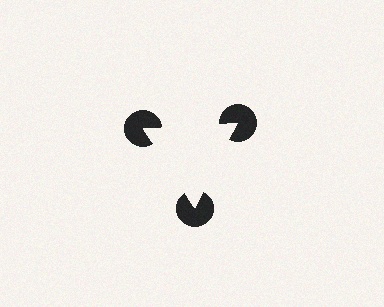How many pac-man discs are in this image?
There are 3 — one at each vertex of the illusory triangle.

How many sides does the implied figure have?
3 sides.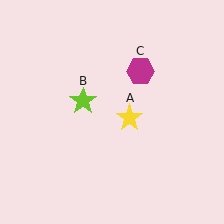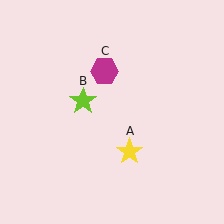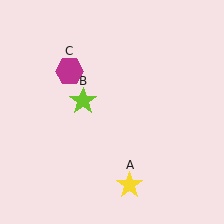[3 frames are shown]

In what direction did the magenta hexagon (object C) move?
The magenta hexagon (object C) moved left.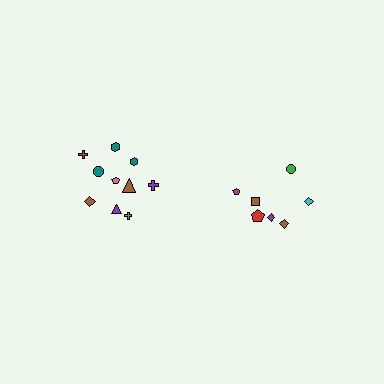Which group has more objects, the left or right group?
The left group.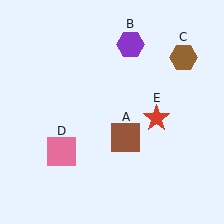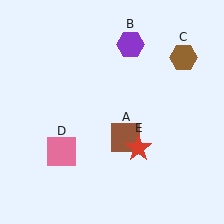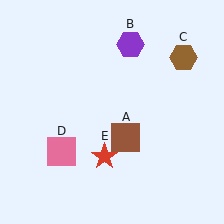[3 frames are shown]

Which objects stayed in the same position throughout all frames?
Brown square (object A) and purple hexagon (object B) and brown hexagon (object C) and pink square (object D) remained stationary.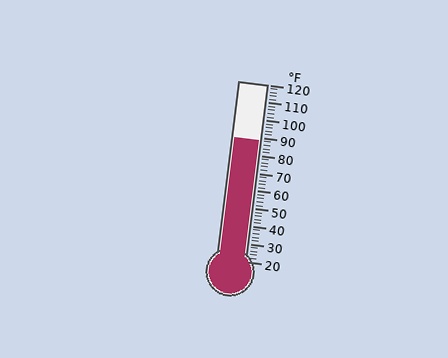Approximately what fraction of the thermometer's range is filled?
The thermometer is filled to approximately 70% of its range.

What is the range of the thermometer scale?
The thermometer scale ranges from 20°F to 120°F.